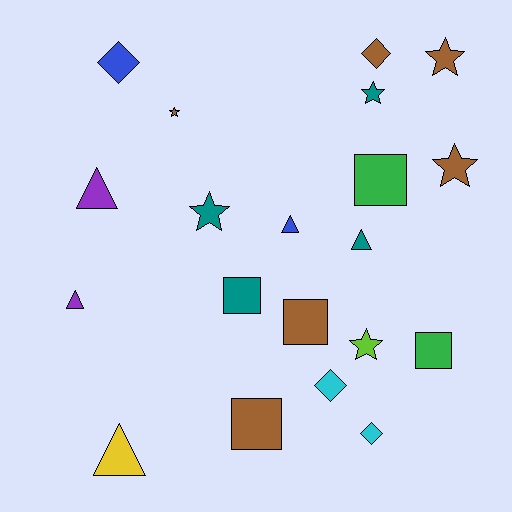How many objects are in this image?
There are 20 objects.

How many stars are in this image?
There are 6 stars.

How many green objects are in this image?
There are 2 green objects.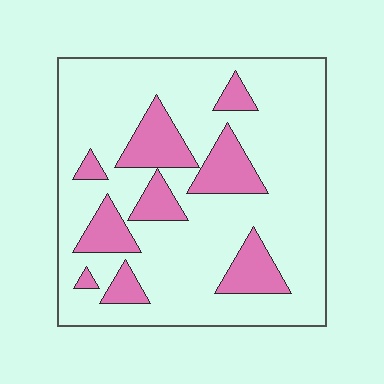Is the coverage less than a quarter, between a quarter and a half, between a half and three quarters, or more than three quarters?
Less than a quarter.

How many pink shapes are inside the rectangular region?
9.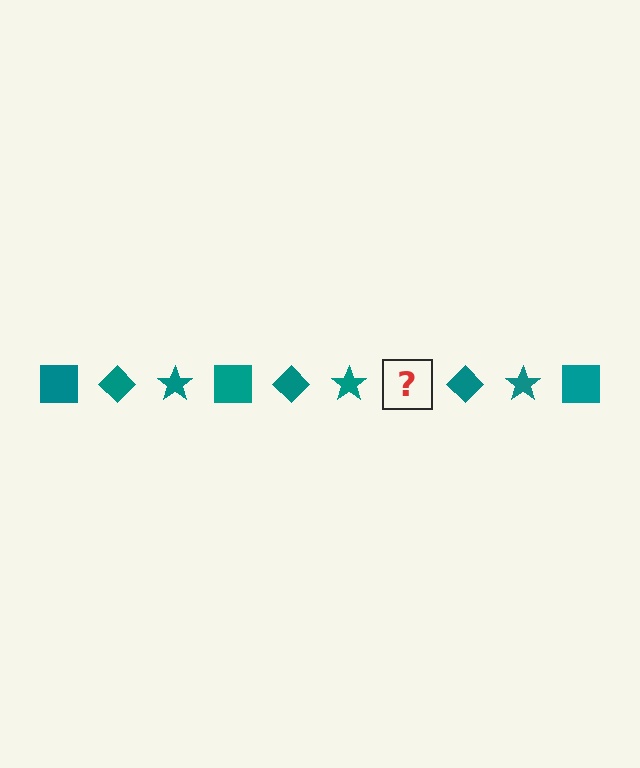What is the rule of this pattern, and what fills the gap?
The rule is that the pattern cycles through square, diamond, star shapes in teal. The gap should be filled with a teal square.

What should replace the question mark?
The question mark should be replaced with a teal square.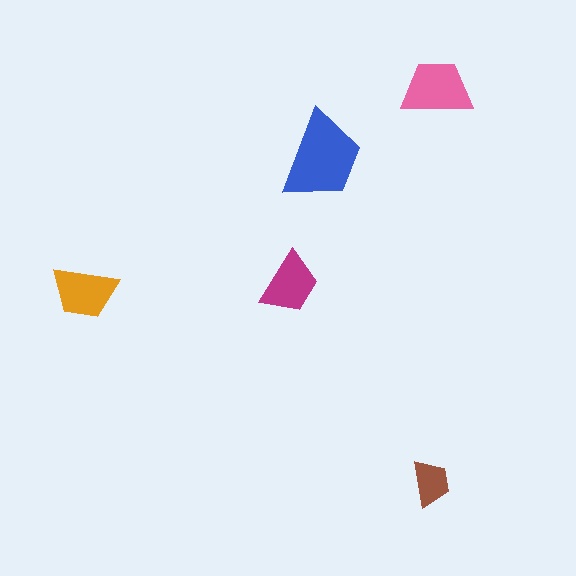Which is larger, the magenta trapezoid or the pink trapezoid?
The pink one.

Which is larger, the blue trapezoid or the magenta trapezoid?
The blue one.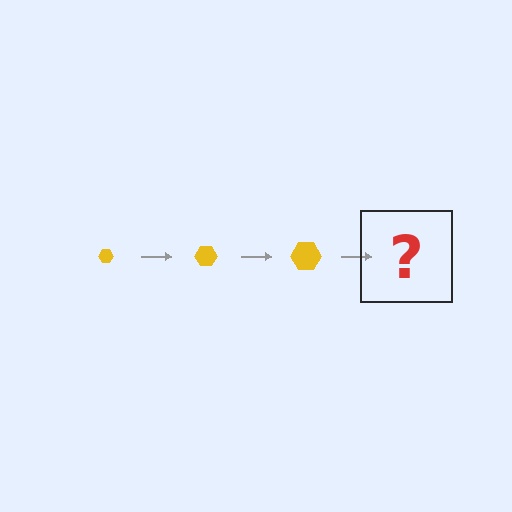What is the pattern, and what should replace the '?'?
The pattern is that the hexagon gets progressively larger each step. The '?' should be a yellow hexagon, larger than the previous one.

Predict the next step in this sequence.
The next step is a yellow hexagon, larger than the previous one.